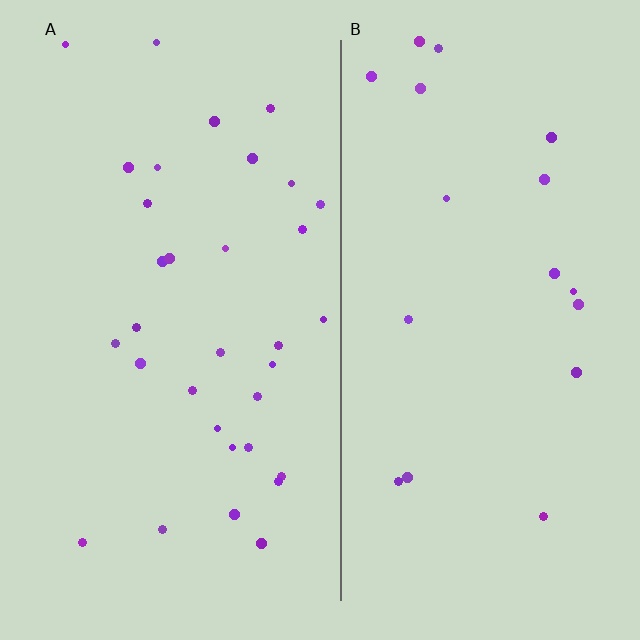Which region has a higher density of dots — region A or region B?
A (the left).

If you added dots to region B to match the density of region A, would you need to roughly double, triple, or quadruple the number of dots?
Approximately double.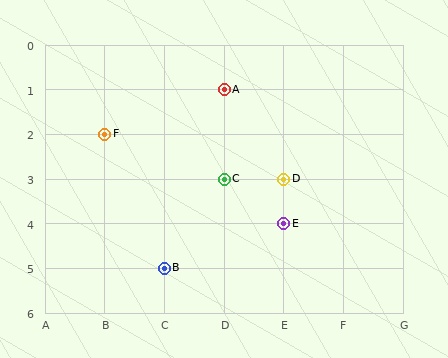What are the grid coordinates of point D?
Point D is at grid coordinates (E, 3).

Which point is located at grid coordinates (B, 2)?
Point F is at (B, 2).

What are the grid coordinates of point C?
Point C is at grid coordinates (D, 3).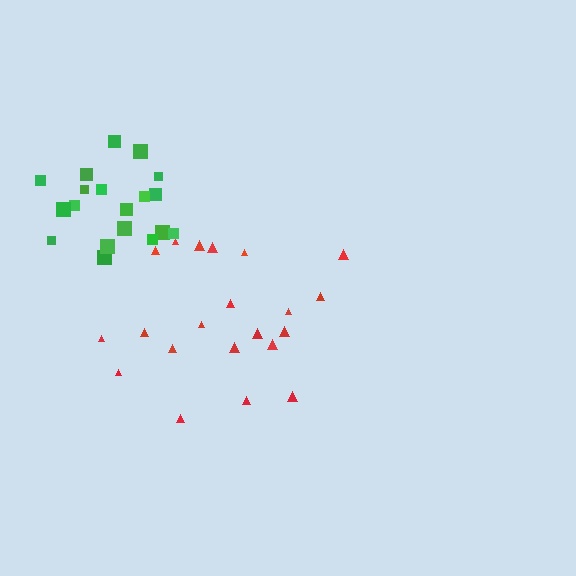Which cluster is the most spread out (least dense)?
Red.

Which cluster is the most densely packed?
Green.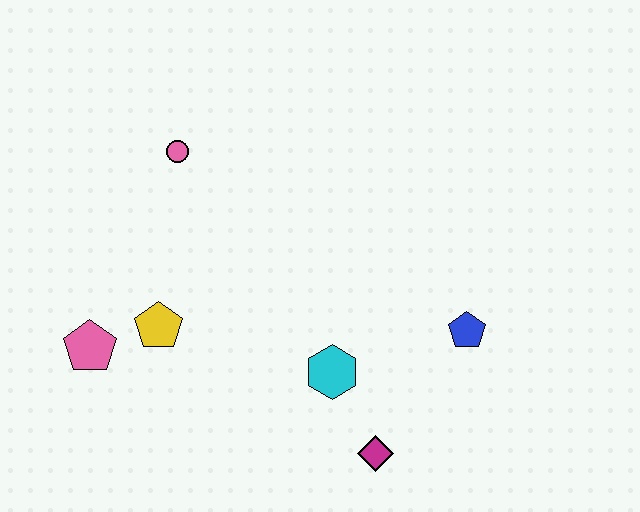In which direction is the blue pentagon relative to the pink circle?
The blue pentagon is to the right of the pink circle.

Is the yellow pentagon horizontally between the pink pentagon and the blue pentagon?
Yes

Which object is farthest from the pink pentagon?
The blue pentagon is farthest from the pink pentagon.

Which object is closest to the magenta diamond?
The cyan hexagon is closest to the magenta diamond.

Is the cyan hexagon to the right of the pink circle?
Yes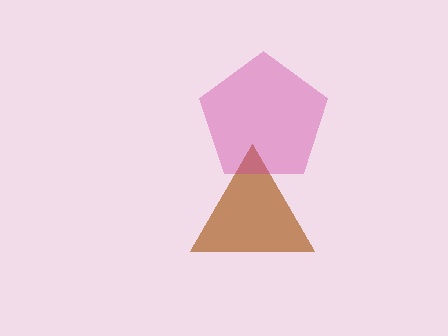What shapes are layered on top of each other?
The layered shapes are: a brown triangle, a magenta pentagon.